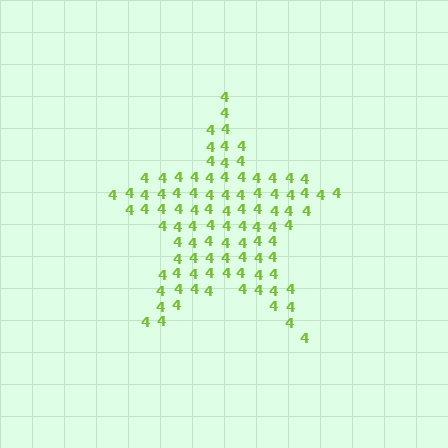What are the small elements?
The small elements are digit 4's.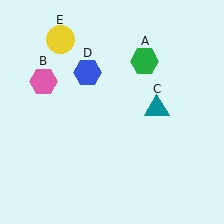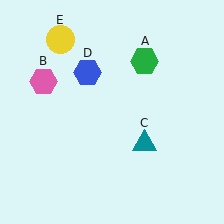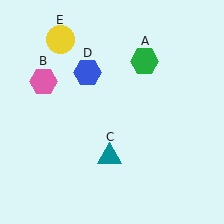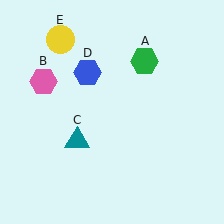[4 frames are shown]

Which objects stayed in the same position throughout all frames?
Green hexagon (object A) and pink hexagon (object B) and blue hexagon (object D) and yellow circle (object E) remained stationary.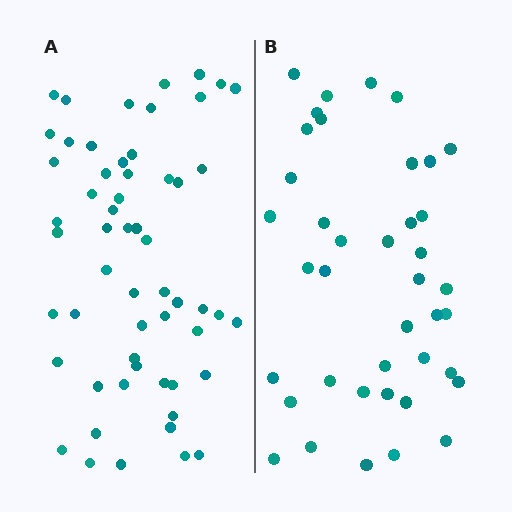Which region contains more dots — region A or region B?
Region A (the left region) has more dots.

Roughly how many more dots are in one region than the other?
Region A has approximately 15 more dots than region B.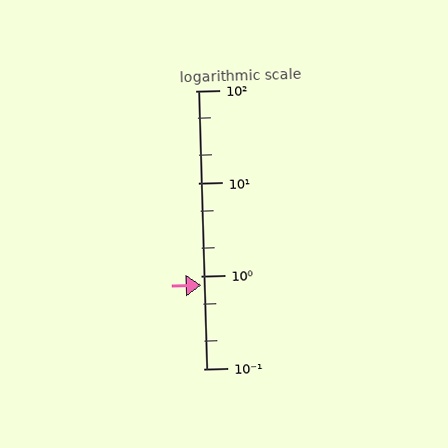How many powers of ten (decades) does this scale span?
The scale spans 3 decades, from 0.1 to 100.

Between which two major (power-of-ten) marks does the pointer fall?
The pointer is between 0.1 and 1.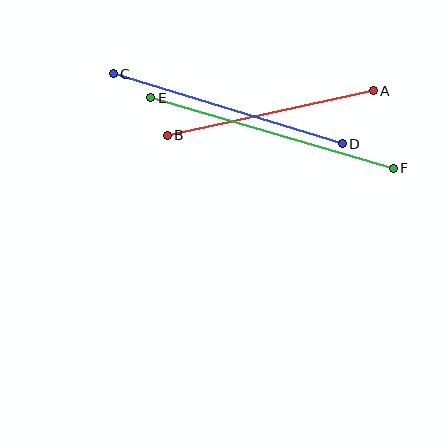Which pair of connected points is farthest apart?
Points E and F are farthest apart.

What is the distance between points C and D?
The distance is approximately 239 pixels.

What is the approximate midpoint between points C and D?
The midpoint is at approximately (228, 109) pixels.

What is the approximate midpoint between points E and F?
The midpoint is at approximately (272, 133) pixels.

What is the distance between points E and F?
The distance is approximately 253 pixels.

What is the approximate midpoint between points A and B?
The midpoint is at approximately (270, 113) pixels.